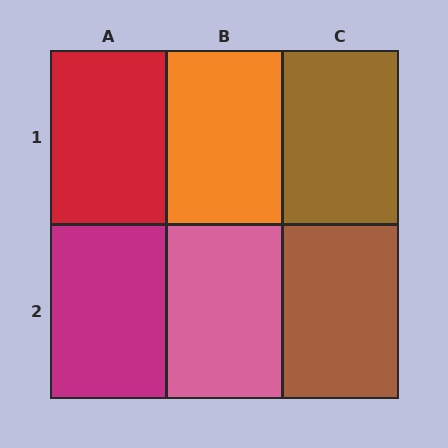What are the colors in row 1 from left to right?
Red, orange, brown.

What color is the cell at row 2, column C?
Brown.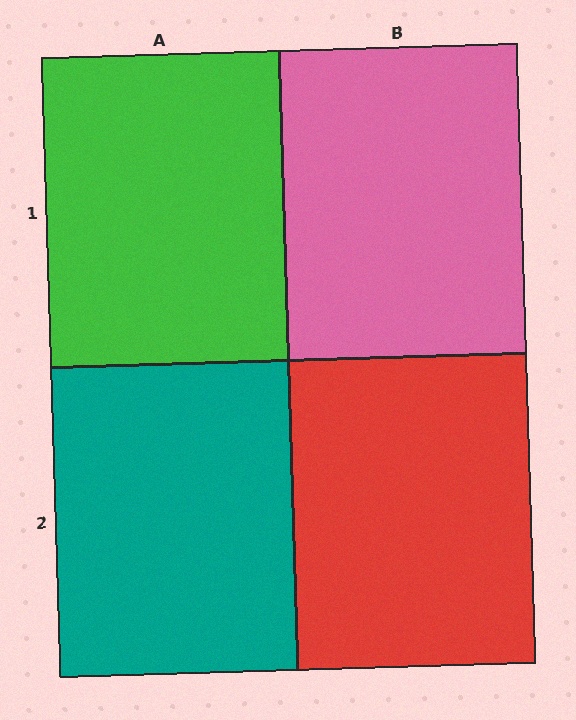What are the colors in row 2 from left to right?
Teal, red.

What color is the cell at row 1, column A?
Green.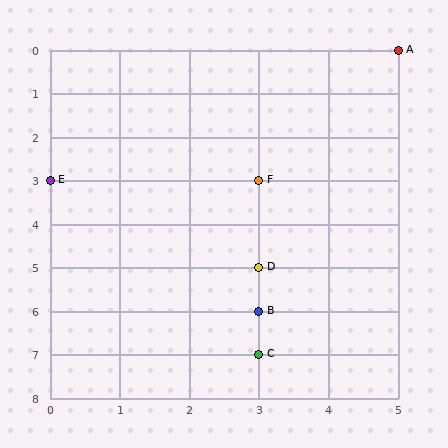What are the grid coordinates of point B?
Point B is at grid coordinates (3, 6).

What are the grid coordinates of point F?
Point F is at grid coordinates (3, 3).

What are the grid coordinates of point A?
Point A is at grid coordinates (5, 0).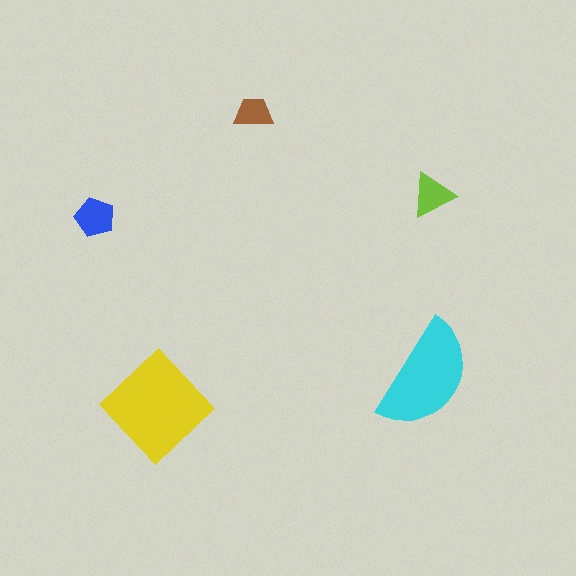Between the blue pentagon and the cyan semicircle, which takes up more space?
The cyan semicircle.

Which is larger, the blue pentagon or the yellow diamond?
The yellow diamond.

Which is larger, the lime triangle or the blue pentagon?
The blue pentagon.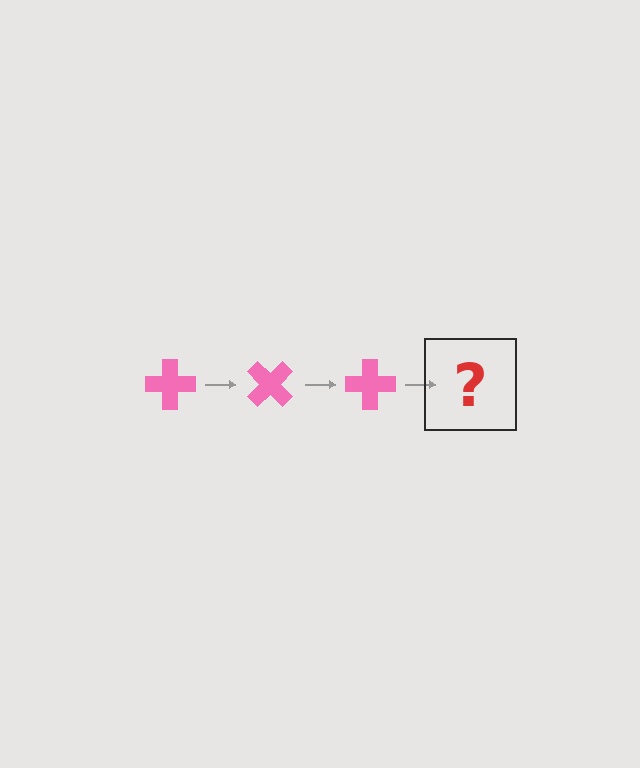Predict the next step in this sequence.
The next step is a pink cross rotated 135 degrees.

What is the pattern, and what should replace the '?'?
The pattern is that the cross rotates 45 degrees each step. The '?' should be a pink cross rotated 135 degrees.